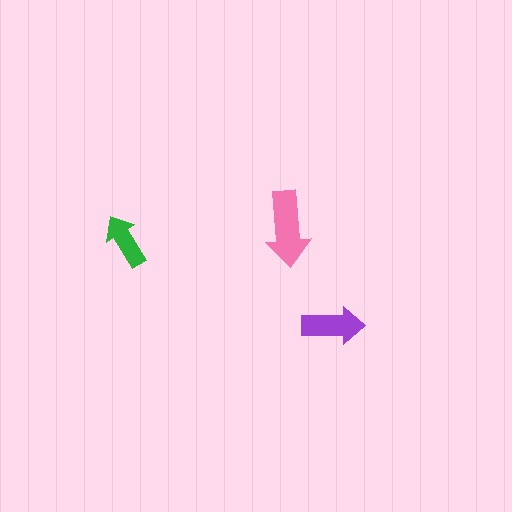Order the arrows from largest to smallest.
the pink one, the purple one, the green one.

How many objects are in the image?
There are 3 objects in the image.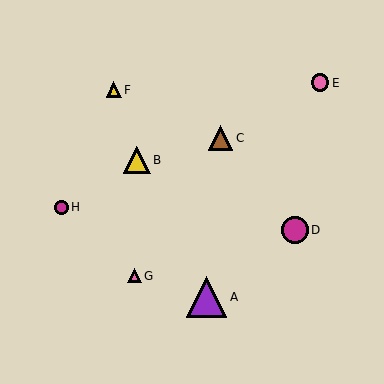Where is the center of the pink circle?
The center of the pink circle is at (320, 83).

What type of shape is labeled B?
Shape B is a yellow triangle.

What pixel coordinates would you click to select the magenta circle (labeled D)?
Click at (295, 230) to select the magenta circle D.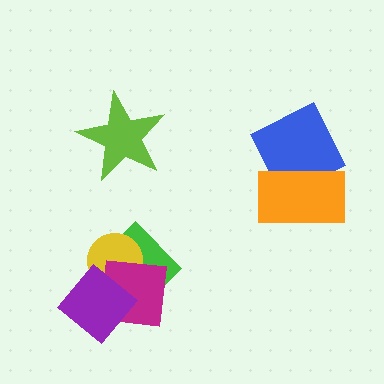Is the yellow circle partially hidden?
Yes, it is partially covered by another shape.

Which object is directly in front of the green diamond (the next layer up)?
The yellow circle is directly in front of the green diamond.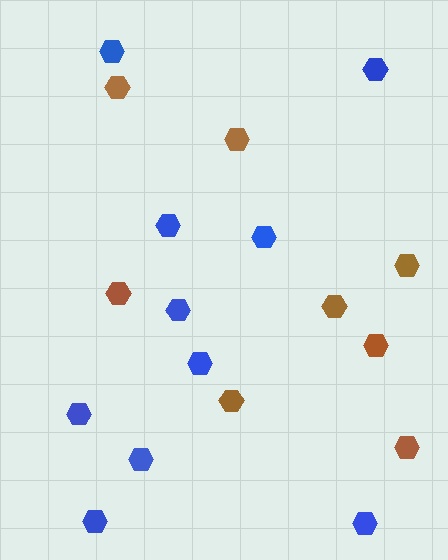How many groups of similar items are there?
There are 2 groups: one group of blue hexagons (10) and one group of brown hexagons (8).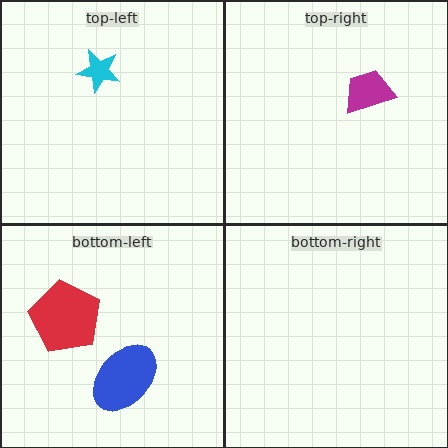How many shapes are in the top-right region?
1.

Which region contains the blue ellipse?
The bottom-left region.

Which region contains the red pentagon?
The bottom-left region.